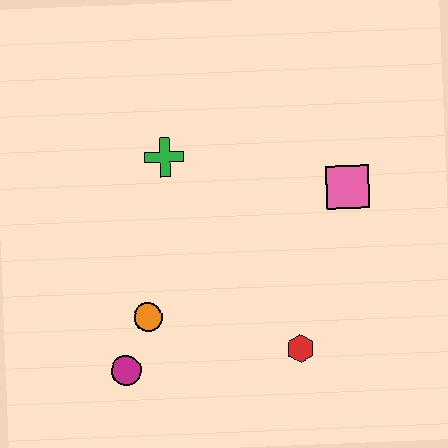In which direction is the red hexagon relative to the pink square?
The red hexagon is below the pink square.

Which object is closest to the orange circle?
The magenta circle is closest to the orange circle.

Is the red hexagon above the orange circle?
No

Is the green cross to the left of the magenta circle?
No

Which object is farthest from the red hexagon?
The green cross is farthest from the red hexagon.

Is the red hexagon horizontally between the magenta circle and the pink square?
Yes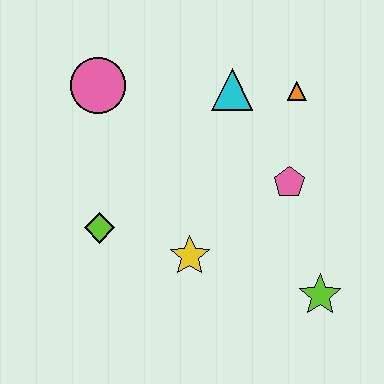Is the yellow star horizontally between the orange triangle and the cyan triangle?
No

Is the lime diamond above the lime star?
Yes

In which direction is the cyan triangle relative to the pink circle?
The cyan triangle is to the right of the pink circle.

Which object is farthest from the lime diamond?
The orange triangle is farthest from the lime diamond.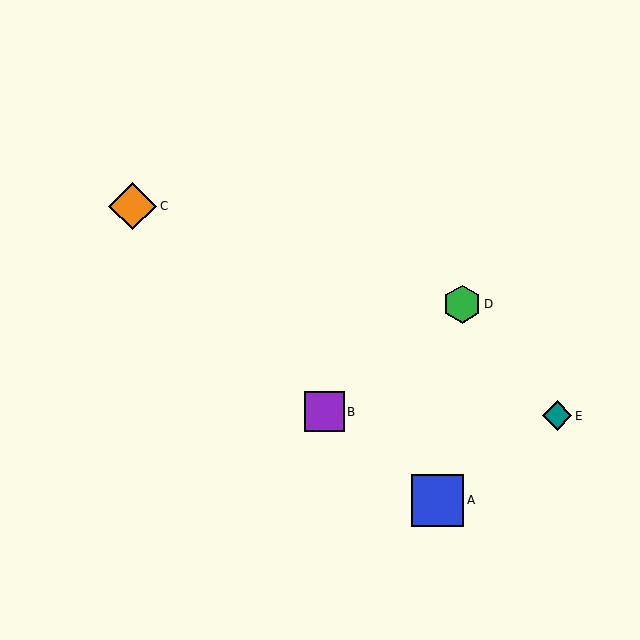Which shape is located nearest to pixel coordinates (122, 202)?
The orange diamond (labeled C) at (133, 206) is nearest to that location.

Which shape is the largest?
The blue square (labeled A) is the largest.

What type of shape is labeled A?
Shape A is a blue square.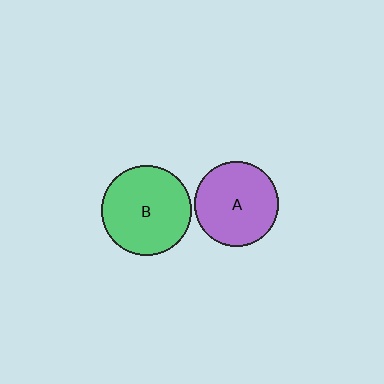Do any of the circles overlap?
No, none of the circles overlap.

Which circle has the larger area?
Circle B (green).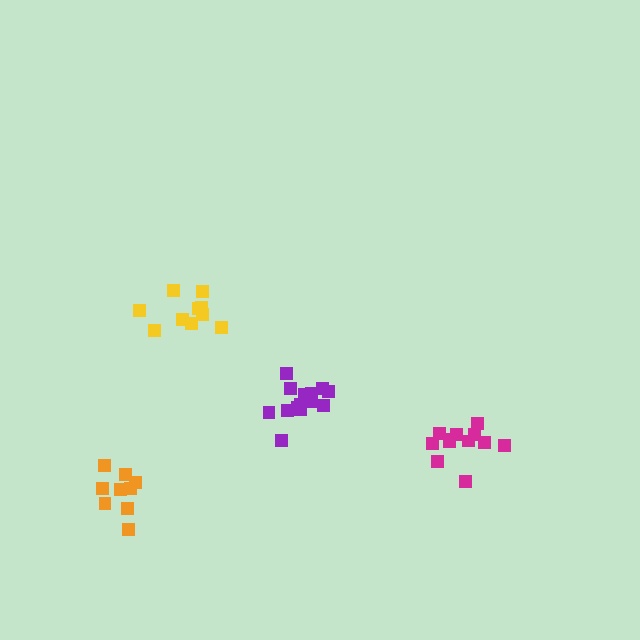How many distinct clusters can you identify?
There are 4 distinct clusters.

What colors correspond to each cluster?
The clusters are colored: orange, yellow, purple, magenta.